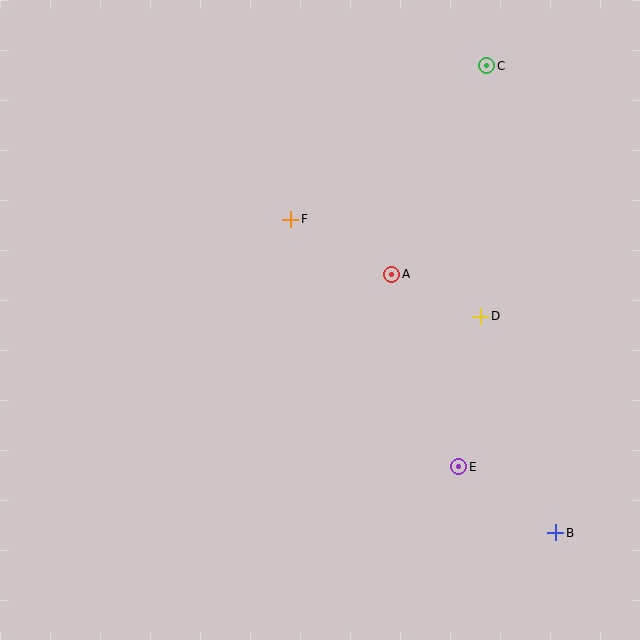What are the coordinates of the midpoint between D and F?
The midpoint between D and F is at (386, 268).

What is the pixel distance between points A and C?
The distance between A and C is 229 pixels.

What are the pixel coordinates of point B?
Point B is at (556, 533).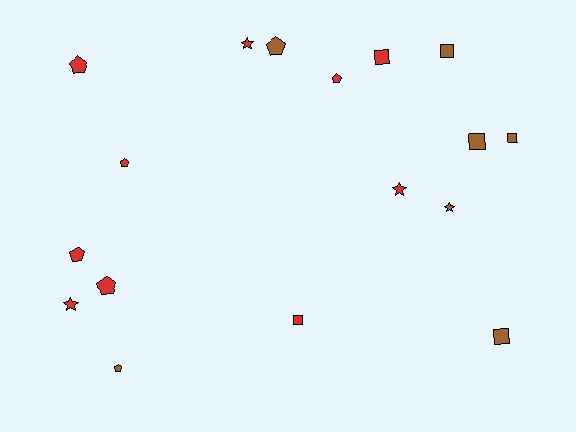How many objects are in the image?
There are 17 objects.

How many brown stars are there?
There is 1 brown star.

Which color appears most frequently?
Red, with 10 objects.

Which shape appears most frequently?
Pentagon, with 7 objects.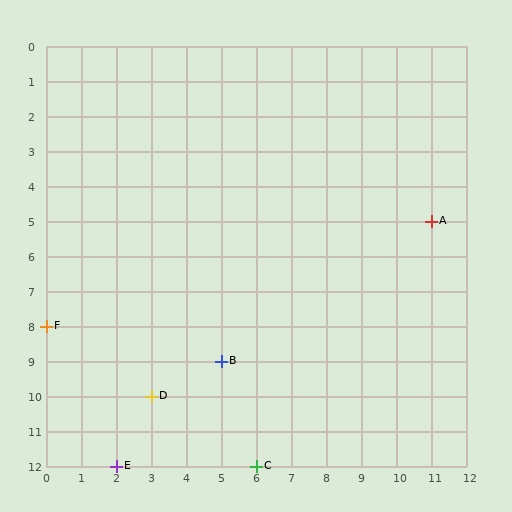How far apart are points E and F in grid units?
Points E and F are 2 columns and 4 rows apart (about 4.5 grid units diagonally).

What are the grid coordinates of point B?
Point B is at grid coordinates (5, 9).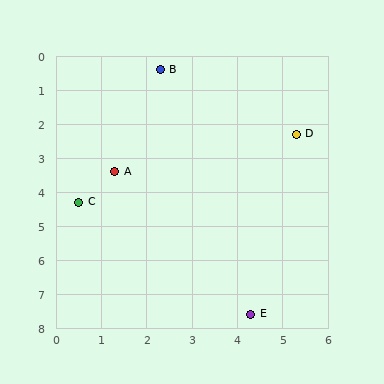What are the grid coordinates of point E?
Point E is at approximately (4.3, 7.6).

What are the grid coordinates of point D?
Point D is at approximately (5.3, 2.3).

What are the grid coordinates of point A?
Point A is at approximately (1.3, 3.4).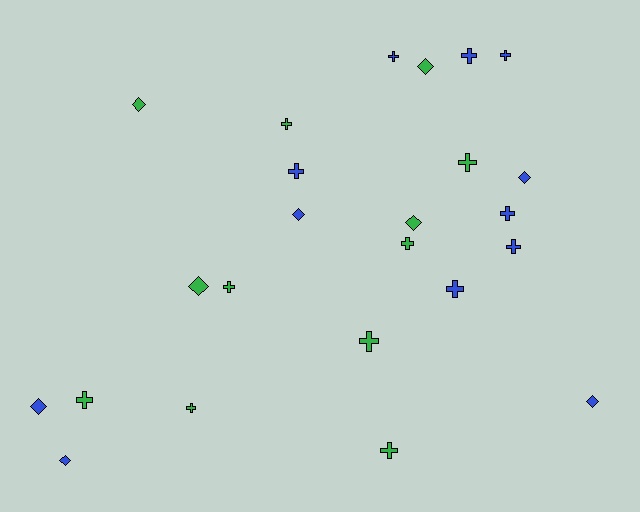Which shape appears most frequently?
Cross, with 15 objects.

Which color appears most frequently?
Green, with 12 objects.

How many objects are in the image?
There are 24 objects.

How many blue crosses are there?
There are 7 blue crosses.